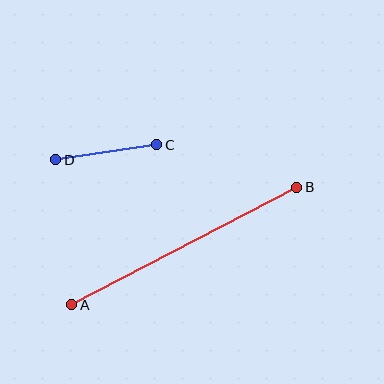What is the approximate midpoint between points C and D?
The midpoint is at approximately (106, 152) pixels.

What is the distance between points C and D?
The distance is approximately 102 pixels.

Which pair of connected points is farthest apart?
Points A and B are farthest apart.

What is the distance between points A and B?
The distance is approximately 254 pixels.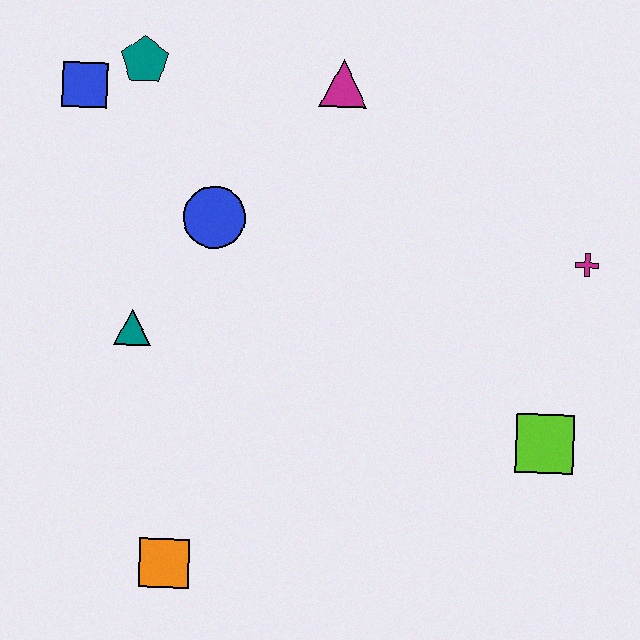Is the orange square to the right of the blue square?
Yes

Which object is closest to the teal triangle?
The blue circle is closest to the teal triangle.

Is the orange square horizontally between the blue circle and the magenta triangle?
No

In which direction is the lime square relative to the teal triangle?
The lime square is to the right of the teal triangle.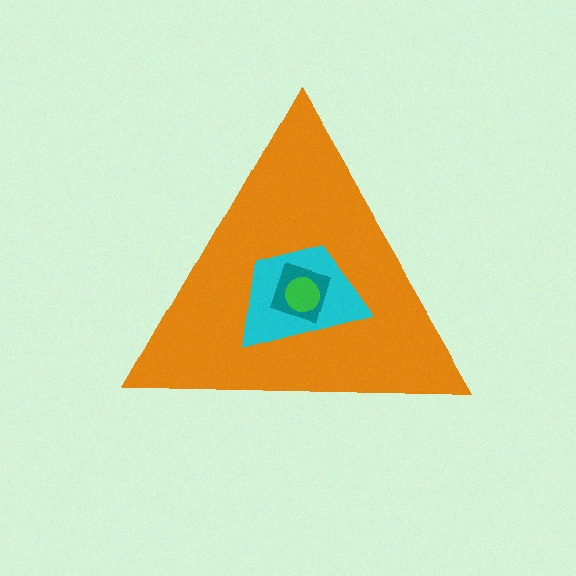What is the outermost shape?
The orange triangle.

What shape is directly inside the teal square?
The green circle.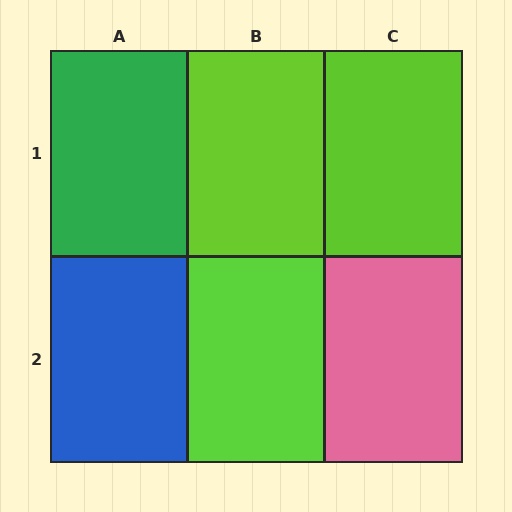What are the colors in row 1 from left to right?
Green, lime, lime.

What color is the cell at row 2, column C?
Pink.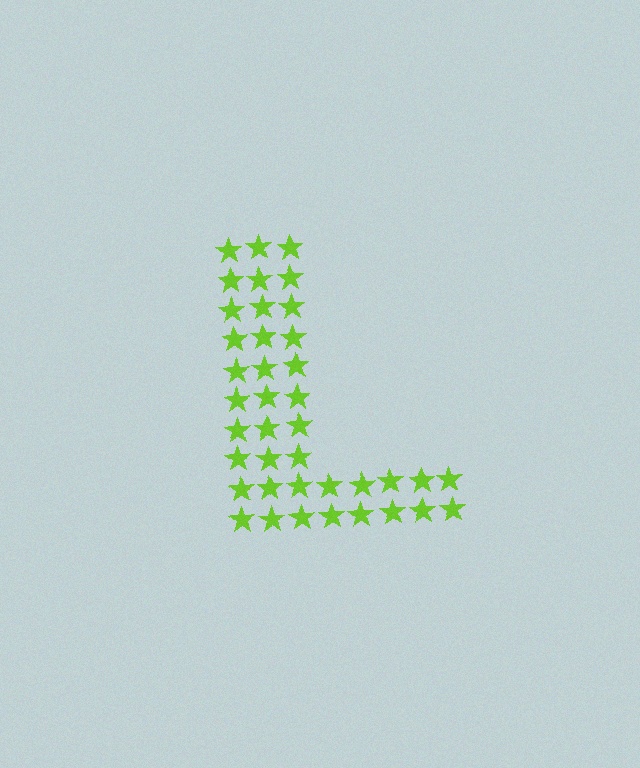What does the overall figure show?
The overall figure shows the letter L.